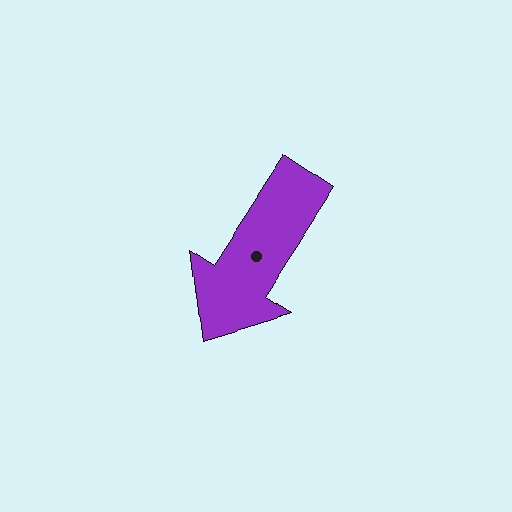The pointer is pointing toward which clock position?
Roughly 7 o'clock.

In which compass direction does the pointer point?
Southwest.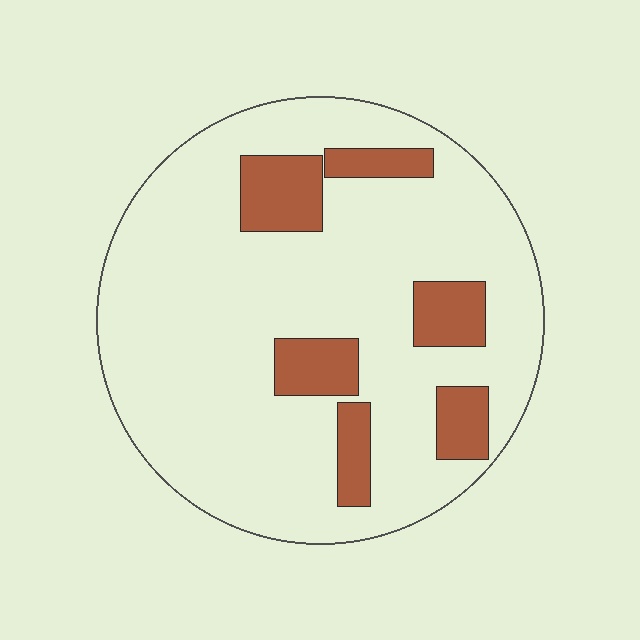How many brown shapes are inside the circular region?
6.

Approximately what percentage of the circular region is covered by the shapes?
Approximately 15%.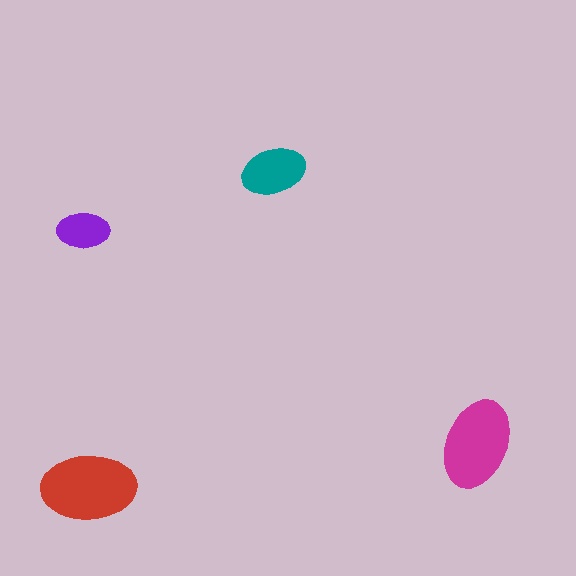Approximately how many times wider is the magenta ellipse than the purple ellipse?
About 1.5 times wider.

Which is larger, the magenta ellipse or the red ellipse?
The red one.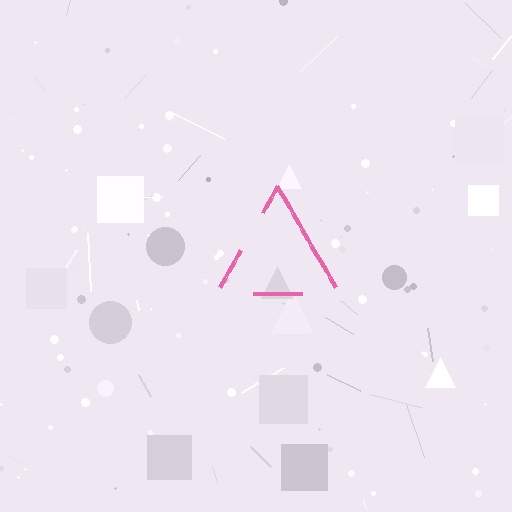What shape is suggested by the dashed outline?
The dashed outline suggests a triangle.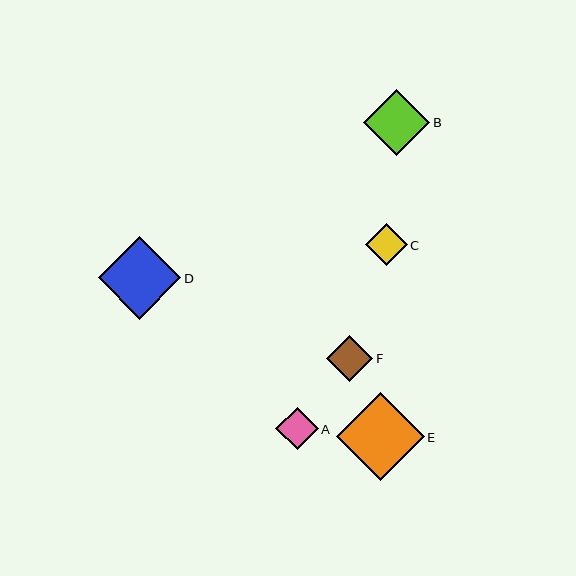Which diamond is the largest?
Diamond E is the largest with a size of approximately 88 pixels.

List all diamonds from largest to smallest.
From largest to smallest: E, D, B, F, A, C.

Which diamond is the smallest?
Diamond C is the smallest with a size of approximately 42 pixels.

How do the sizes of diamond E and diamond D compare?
Diamond E and diamond D are approximately the same size.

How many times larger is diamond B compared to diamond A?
Diamond B is approximately 1.6 times the size of diamond A.